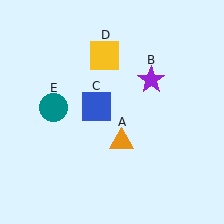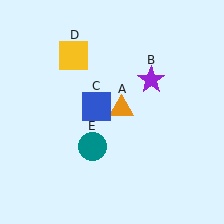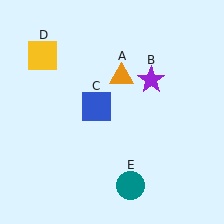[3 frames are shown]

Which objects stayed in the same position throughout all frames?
Purple star (object B) and blue square (object C) remained stationary.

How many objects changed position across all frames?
3 objects changed position: orange triangle (object A), yellow square (object D), teal circle (object E).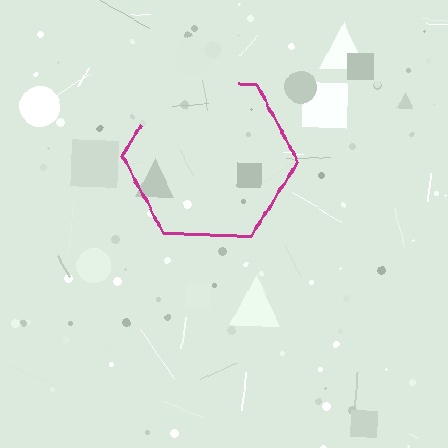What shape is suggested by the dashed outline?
The dashed outline suggests a hexagon.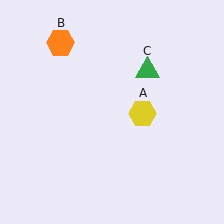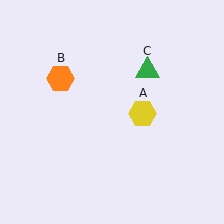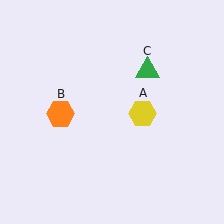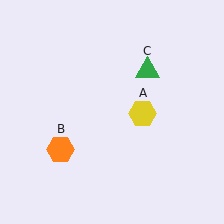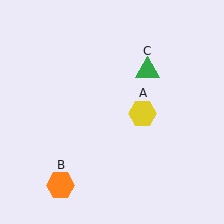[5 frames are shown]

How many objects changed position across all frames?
1 object changed position: orange hexagon (object B).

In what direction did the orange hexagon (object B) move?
The orange hexagon (object B) moved down.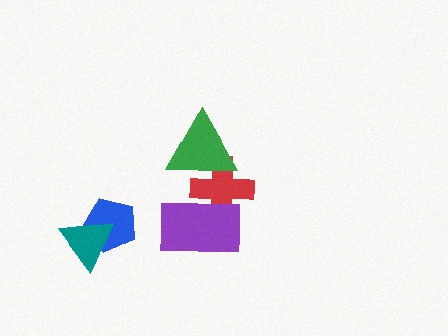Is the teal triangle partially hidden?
No, no other shape covers it.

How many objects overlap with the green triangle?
1 object overlaps with the green triangle.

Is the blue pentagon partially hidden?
Yes, it is partially covered by another shape.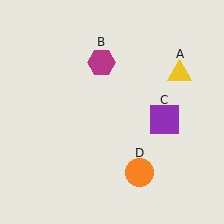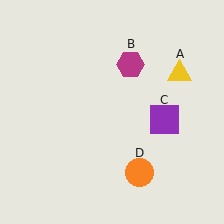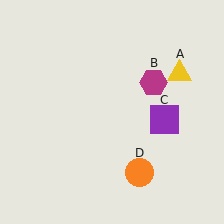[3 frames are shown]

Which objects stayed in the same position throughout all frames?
Yellow triangle (object A) and purple square (object C) and orange circle (object D) remained stationary.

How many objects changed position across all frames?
1 object changed position: magenta hexagon (object B).